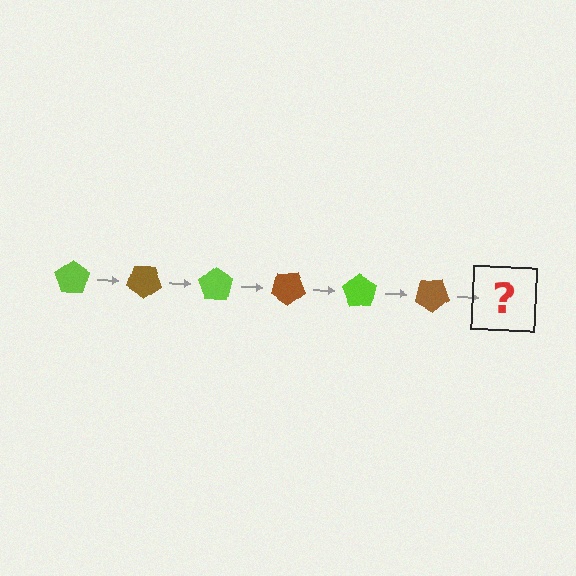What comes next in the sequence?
The next element should be a lime pentagon, rotated 210 degrees from the start.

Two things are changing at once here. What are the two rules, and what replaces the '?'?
The two rules are that it rotates 35 degrees each step and the color cycles through lime and brown. The '?' should be a lime pentagon, rotated 210 degrees from the start.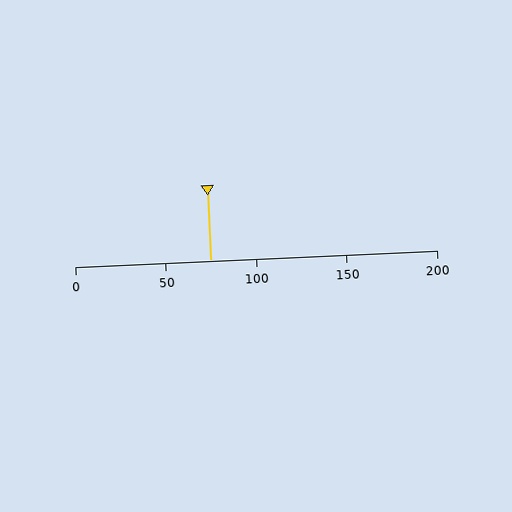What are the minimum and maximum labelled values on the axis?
The axis runs from 0 to 200.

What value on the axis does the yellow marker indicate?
The marker indicates approximately 75.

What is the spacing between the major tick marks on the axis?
The major ticks are spaced 50 apart.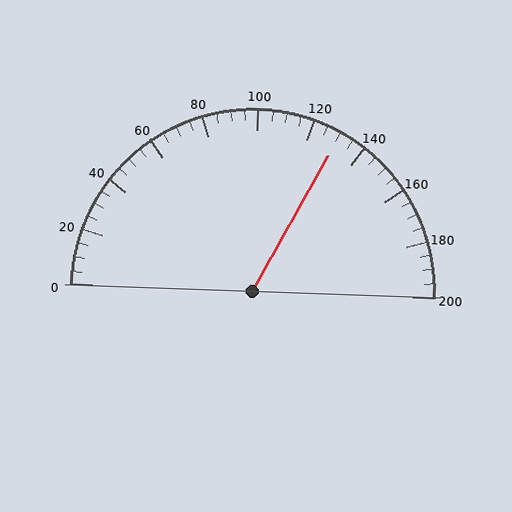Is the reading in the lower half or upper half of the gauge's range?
The reading is in the upper half of the range (0 to 200).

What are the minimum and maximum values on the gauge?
The gauge ranges from 0 to 200.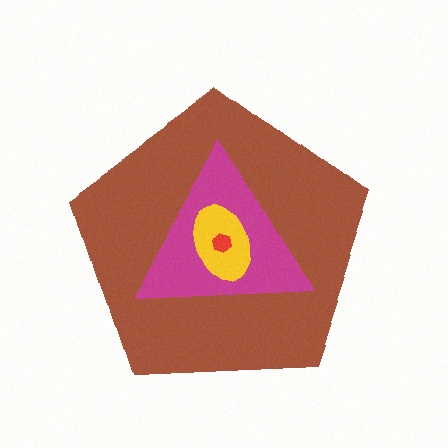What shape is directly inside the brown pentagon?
The magenta triangle.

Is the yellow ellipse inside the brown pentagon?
Yes.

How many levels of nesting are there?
4.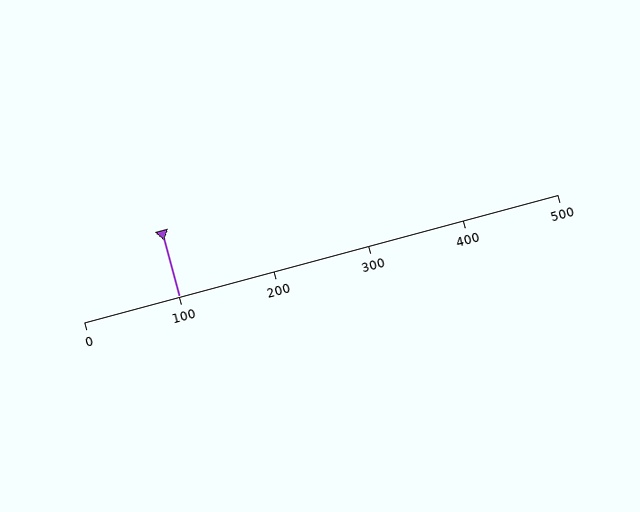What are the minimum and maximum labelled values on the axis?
The axis runs from 0 to 500.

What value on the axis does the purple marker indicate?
The marker indicates approximately 100.